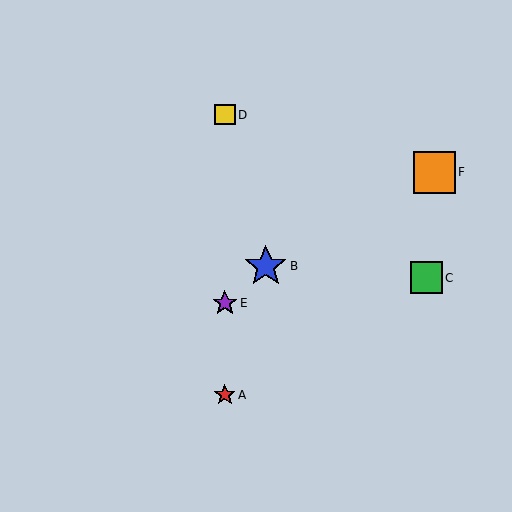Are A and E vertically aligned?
Yes, both are at x≈225.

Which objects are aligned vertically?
Objects A, D, E are aligned vertically.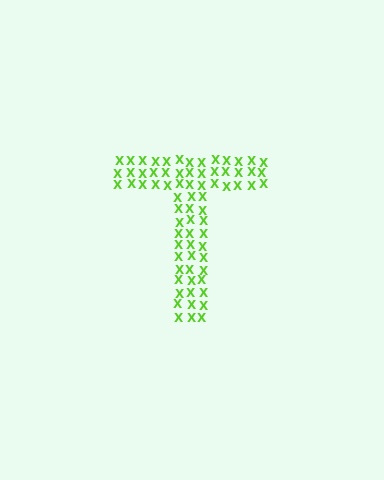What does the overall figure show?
The overall figure shows the letter T.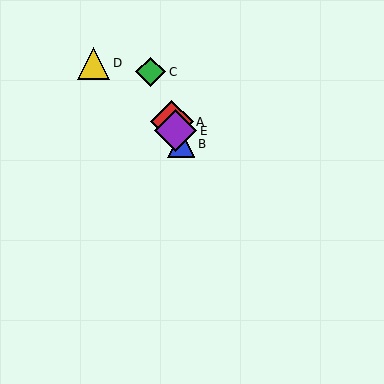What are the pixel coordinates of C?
Object C is at (151, 72).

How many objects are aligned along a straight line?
4 objects (A, B, C, E) are aligned along a straight line.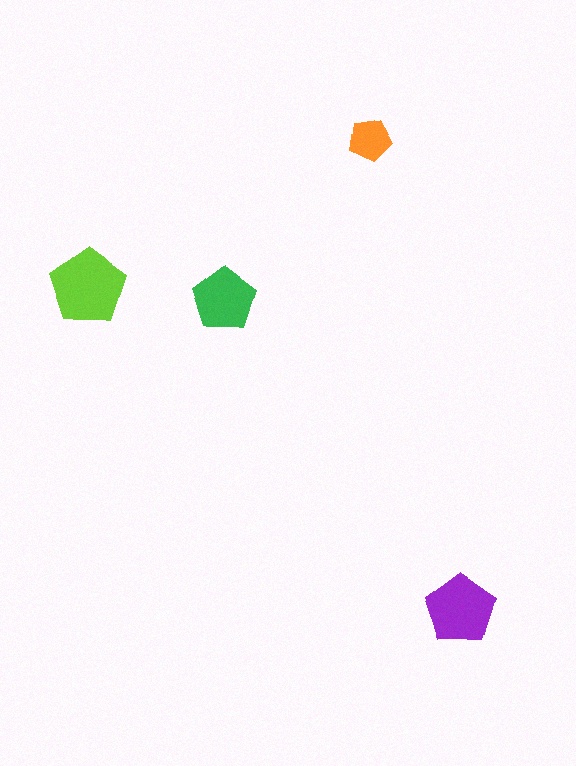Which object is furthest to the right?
The purple pentagon is rightmost.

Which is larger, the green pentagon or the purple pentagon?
The purple one.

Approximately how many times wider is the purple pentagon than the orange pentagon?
About 1.5 times wider.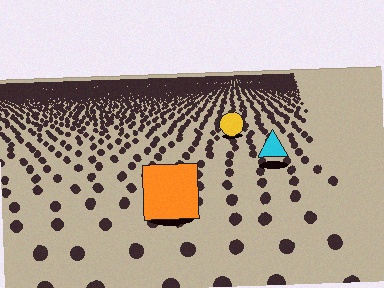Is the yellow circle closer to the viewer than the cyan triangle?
No. The cyan triangle is closer — you can tell from the texture gradient: the ground texture is coarser near it.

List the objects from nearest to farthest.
From nearest to farthest: the orange square, the cyan triangle, the yellow circle.